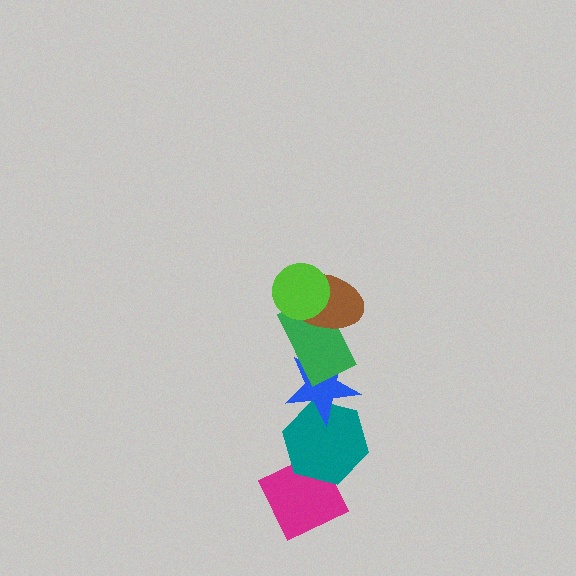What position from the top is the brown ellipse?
The brown ellipse is 2nd from the top.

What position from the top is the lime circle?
The lime circle is 1st from the top.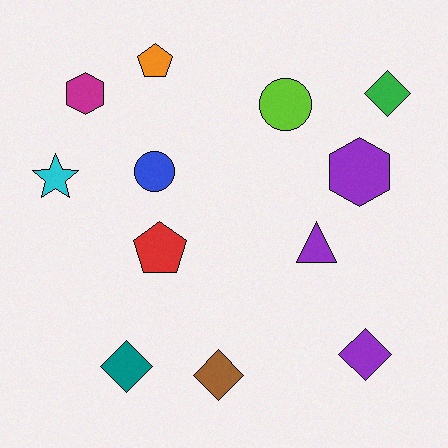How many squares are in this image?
There are no squares.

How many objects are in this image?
There are 12 objects.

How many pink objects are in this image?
There are no pink objects.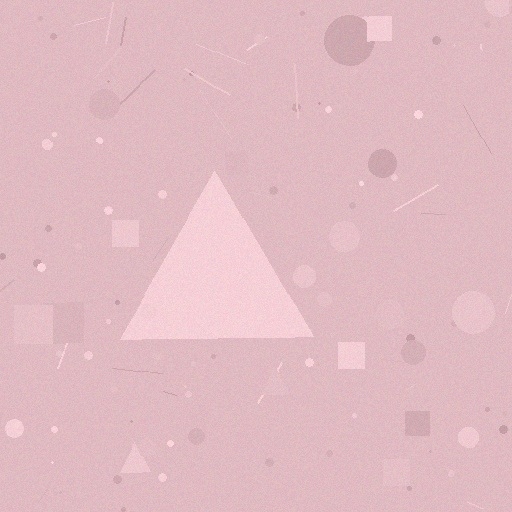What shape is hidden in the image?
A triangle is hidden in the image.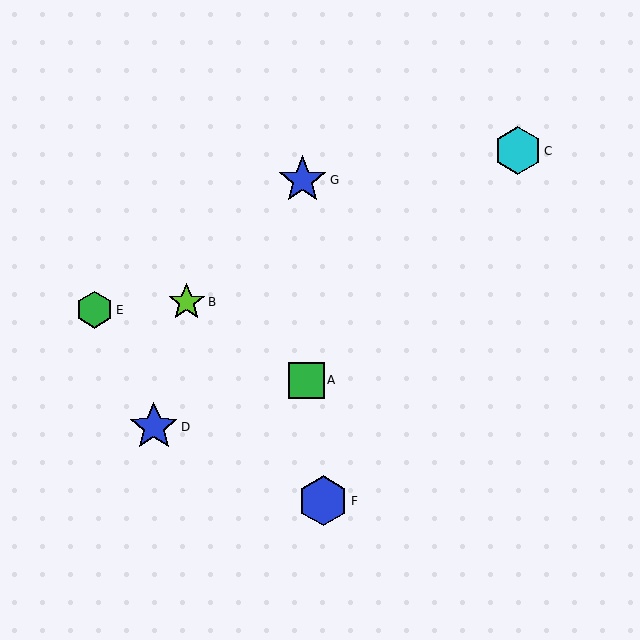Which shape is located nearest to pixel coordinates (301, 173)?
The blue star (labeled G) at (302, 180) is nearest to that location.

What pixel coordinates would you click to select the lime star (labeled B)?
Click at (187, 302) to select the lime star B.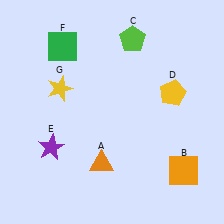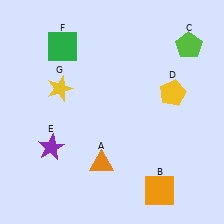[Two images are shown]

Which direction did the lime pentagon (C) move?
The lime pentagon (C) moved right.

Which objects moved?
The objects that moved are: the orange square (B), the lime pentagon (C).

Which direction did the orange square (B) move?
The orange square (B) moved left.